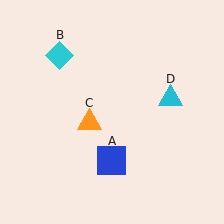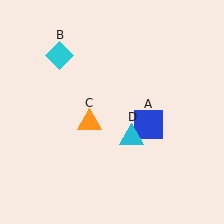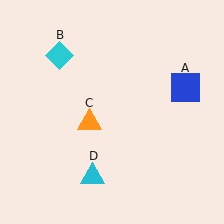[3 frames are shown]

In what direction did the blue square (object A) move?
The blue square (object A) moved up and to the right.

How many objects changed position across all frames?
2 objects changed position: blue square (object A), cyan triangle (object D).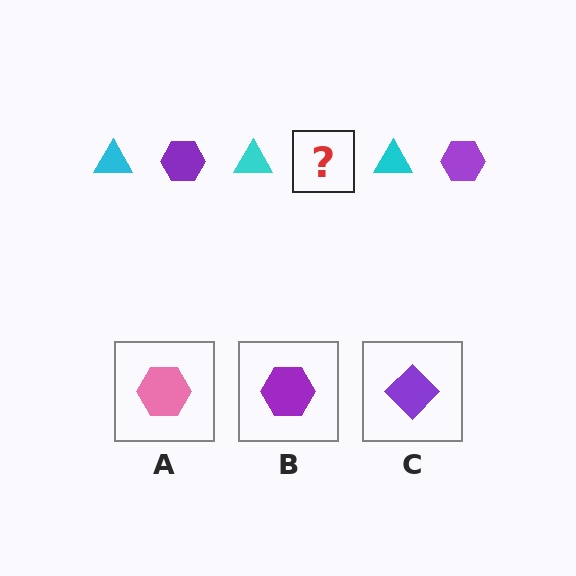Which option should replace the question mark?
Option B.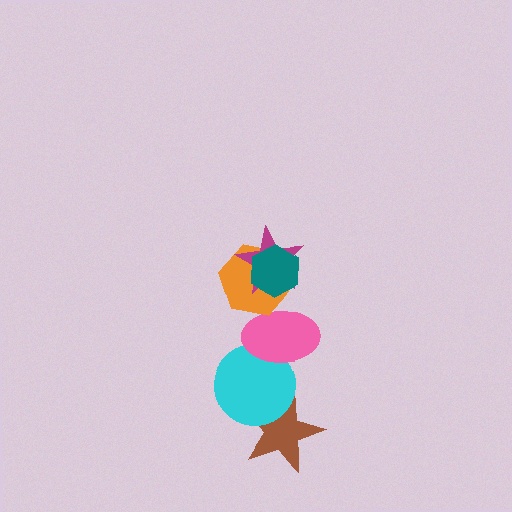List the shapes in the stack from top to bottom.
From top to bottom: the teal hexagon, the magenta star, the orange hexagon, the pink ellipse, the cyan circle, the brown star.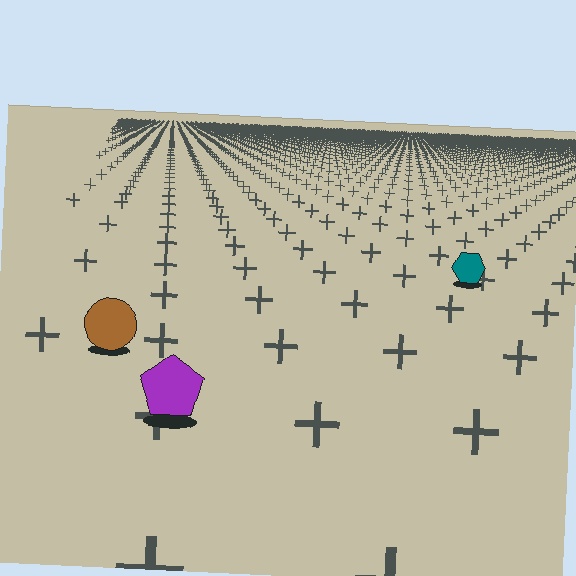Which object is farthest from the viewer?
The teal hexagon is farthest from the viewer. It appears smaller and the ground texture around it is denser.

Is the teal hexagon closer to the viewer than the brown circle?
No. The brown circle is closer — you can tell from the texture gradient: the ground texture is coarser near it.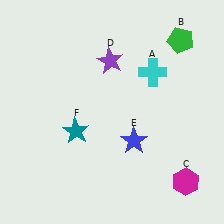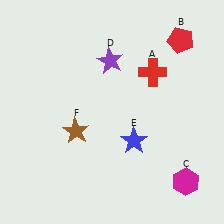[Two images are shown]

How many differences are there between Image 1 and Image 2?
There are 3 differences between the two images.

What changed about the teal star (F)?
In Image 1, F is teal. In Image 2, it changed to brown.